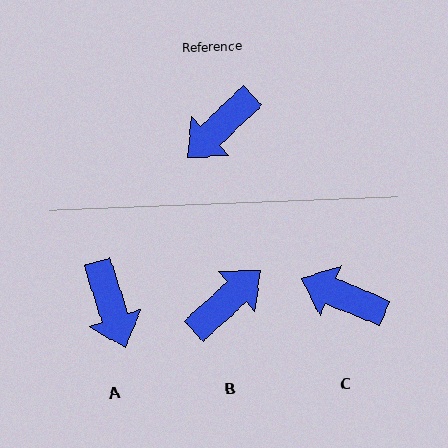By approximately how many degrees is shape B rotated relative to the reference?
Approximately 179 degrees counter-clockwise.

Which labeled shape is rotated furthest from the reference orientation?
B, about 179 degrees away.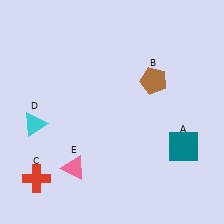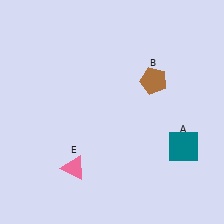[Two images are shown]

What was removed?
The red cross (C), the cyan triangle (D) were removed in Image 2.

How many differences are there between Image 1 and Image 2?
There are 2 differences between the two images.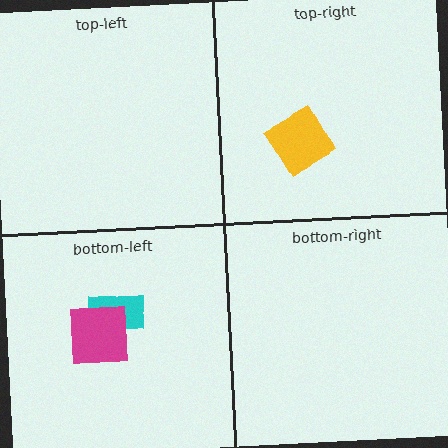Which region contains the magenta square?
The bottom-left region.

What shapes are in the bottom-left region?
The cyan rectangle, the magenta square.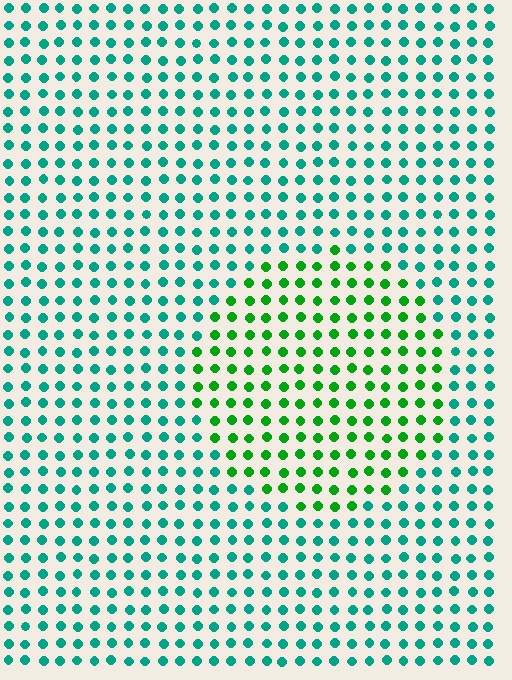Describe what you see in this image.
The image is filled with small teal elements in a uniform arrangement. A circle-shaped region is visible where the elements are tinted to a slightly different hue, forming a subtle color boundary.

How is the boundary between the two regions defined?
The boundary is defined purely by a slight shift in hue (about 44 degrees). Spacing, size, and orientation are identical on both sides.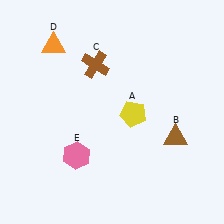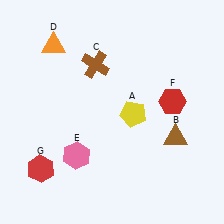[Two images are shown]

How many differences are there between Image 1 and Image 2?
There are 2 differences between the two images.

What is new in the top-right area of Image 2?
A red hexagon (F) was added in the top-right area of Image 2.